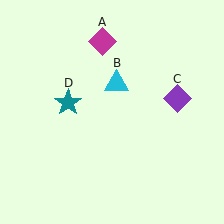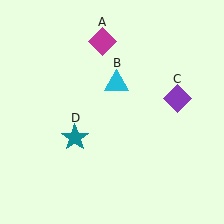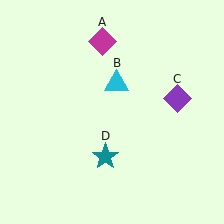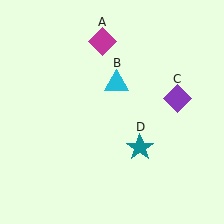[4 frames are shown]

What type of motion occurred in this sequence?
The teal star (object D) rotated counterclockwise around the center of the scene.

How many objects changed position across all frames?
1 object changed position: teal star (object D).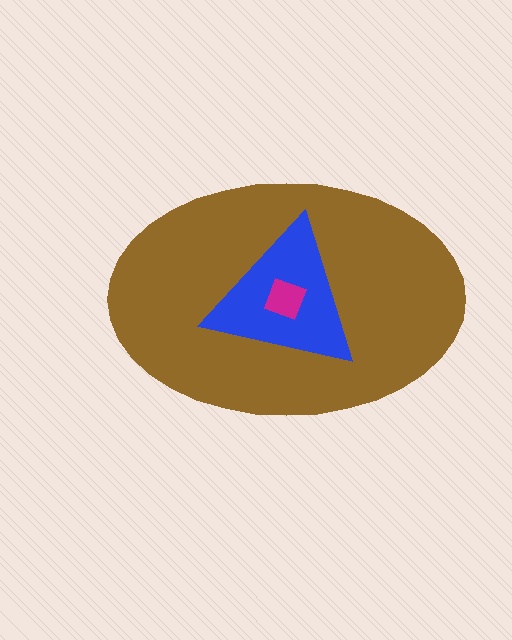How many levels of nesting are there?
3.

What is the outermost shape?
The brown ellipse.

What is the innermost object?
The magenta diamond.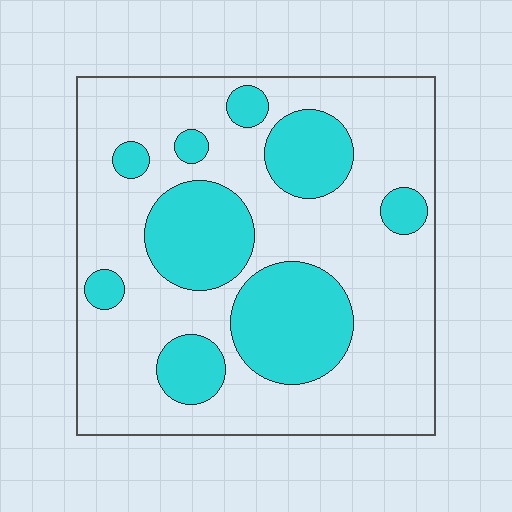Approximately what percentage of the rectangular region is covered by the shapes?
Approximately 30%.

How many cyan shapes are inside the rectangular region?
9.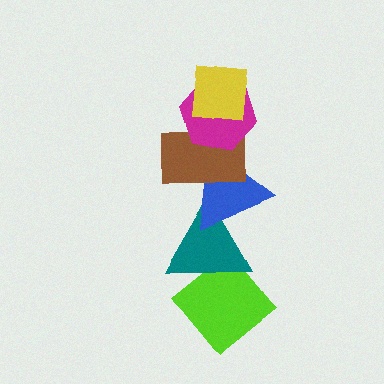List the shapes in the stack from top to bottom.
From top to bottom: the yellow square, the magenta hexagon, the brown rectangle, the blue triangle, the teal triangle, the lime diamond.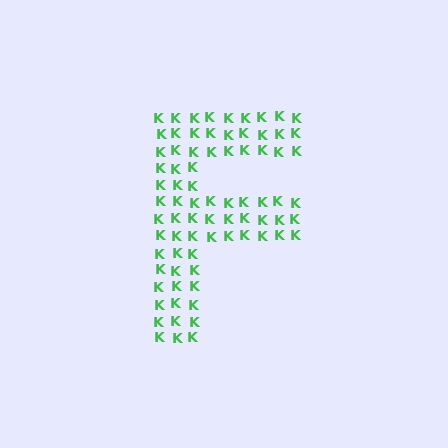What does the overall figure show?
The overall figure shows the letter F.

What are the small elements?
The small elements are letter K's.